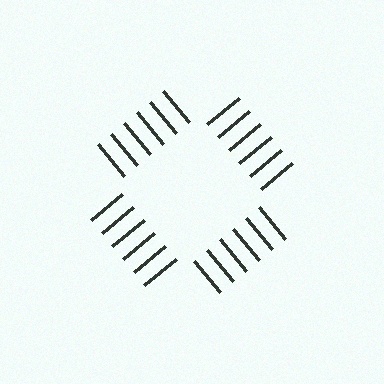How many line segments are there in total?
24 — 6 along each of the 4 edges.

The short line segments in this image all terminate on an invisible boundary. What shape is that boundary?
An illusory square — the line segments terminate on its edges but no continuous stroke is drawn.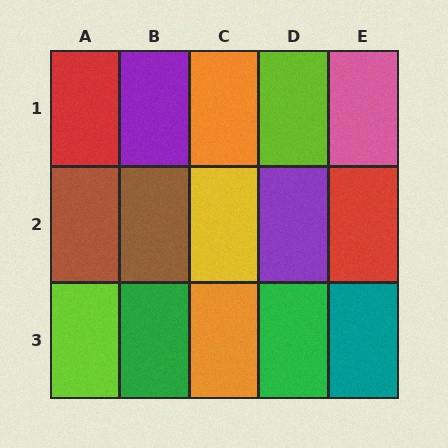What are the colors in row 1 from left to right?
Red, purple, orange, lime, pink.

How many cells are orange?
2 cells are orange.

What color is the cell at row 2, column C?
Yellow.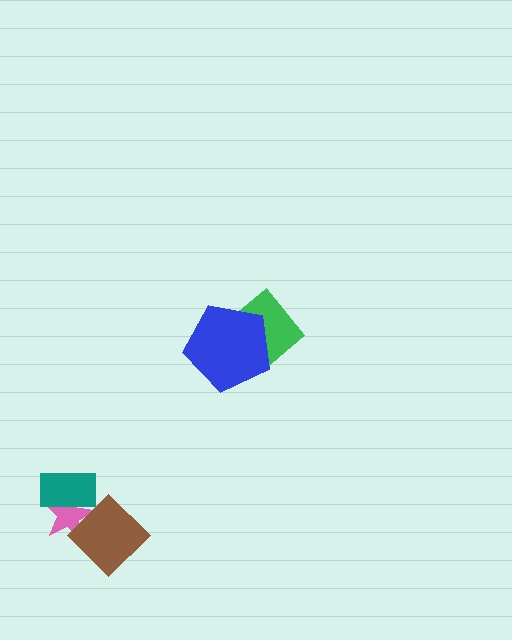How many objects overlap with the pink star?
2 objects overlap with the pink star.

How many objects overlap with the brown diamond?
2 objects overlap with the brown diamond.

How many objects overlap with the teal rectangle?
2 objects overlap with the teal rectangle.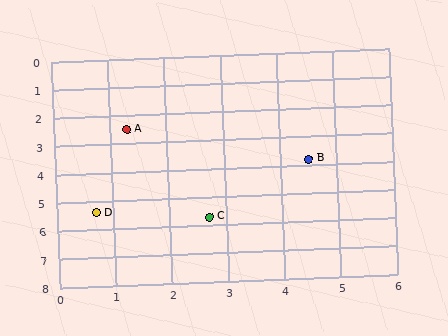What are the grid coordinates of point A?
Point A is at approximately (1.3, 2.5).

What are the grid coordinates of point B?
Point B is at approximately (4.5, 3.8).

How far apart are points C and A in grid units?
Points C and A are about 3.5 grid units apart.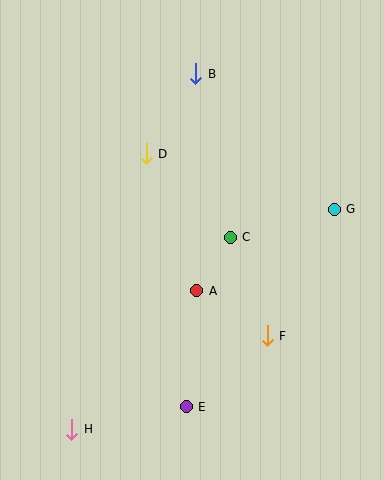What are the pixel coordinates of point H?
Point H is at (72, 429).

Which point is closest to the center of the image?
Point C at (230, 237) is closest to the center.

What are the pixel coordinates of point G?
Point G is at (334, 209).